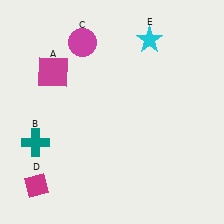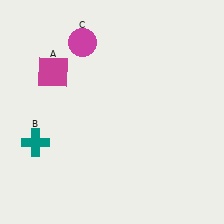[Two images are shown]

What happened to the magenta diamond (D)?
The magenta diamond (D) was removed in Image 2. It was in the bottom-left area of Image 1.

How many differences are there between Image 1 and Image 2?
There are 2 differences between the two images.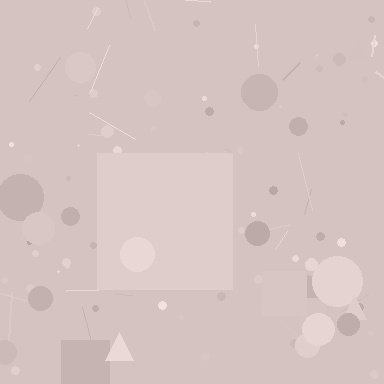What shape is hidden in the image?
A square is hidden in the image.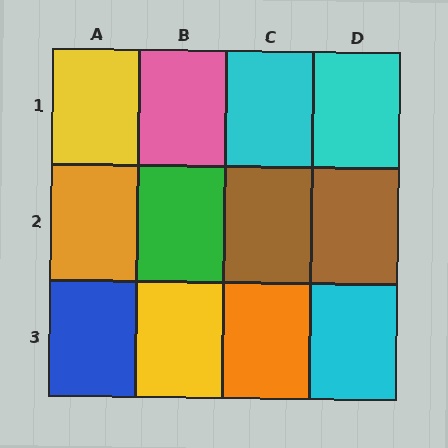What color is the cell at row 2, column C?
Brown.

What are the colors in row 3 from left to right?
Blue, yellow, orange, cyan.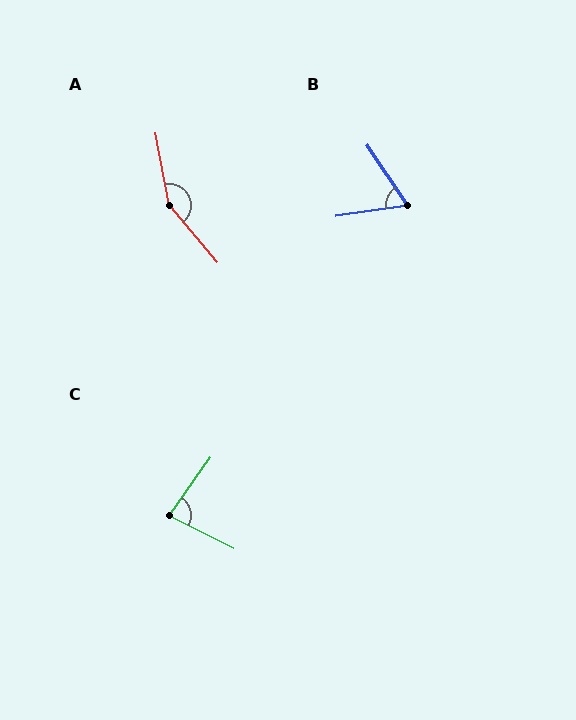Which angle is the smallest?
B, at approximately 65 degrees.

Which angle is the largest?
A, at approximately 150 degrees.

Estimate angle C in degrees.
Approximately 82 degrees.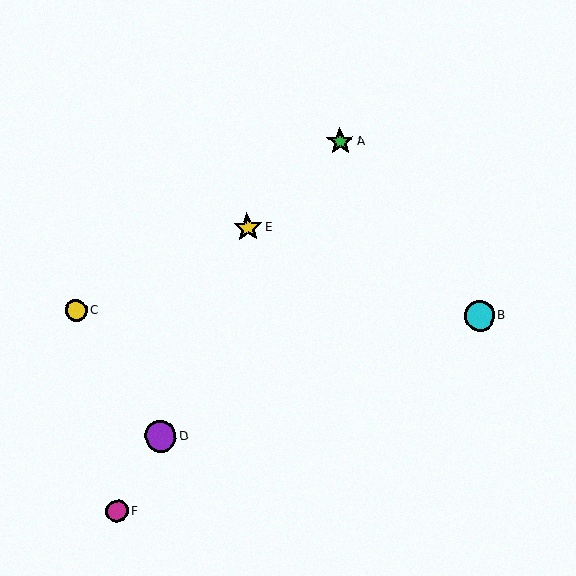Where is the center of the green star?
The center of the green star is at (340, 142).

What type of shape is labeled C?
Shape C is a yellow circle.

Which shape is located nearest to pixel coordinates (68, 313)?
The yellow circle (labeled C) at (76, 311) is nearest to that location.